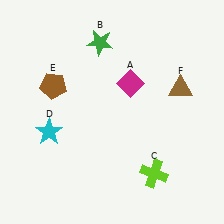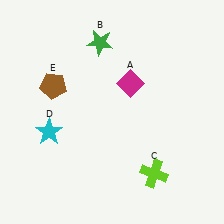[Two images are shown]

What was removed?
The brown triangle (F) was removed in Image 2.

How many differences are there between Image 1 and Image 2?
There is 1 difference between the two images.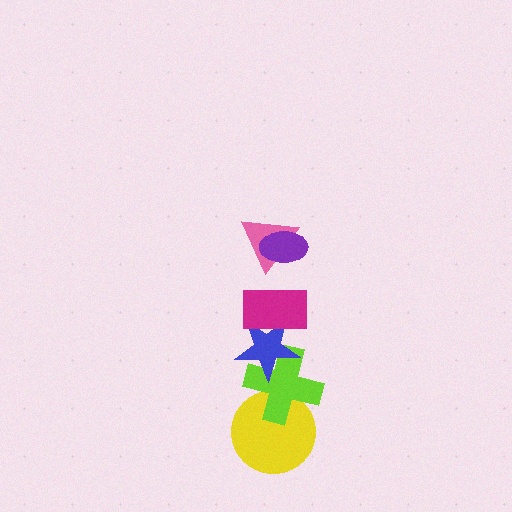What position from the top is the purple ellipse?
The purple ellipse is 1st from the top.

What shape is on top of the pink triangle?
The purple ellipse is on top of the pink triangle.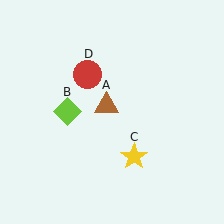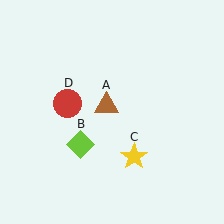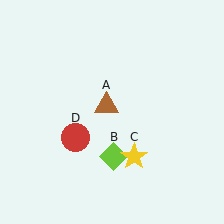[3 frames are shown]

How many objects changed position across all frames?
2 objects changed position: lime diamond (object B), red circle (object D).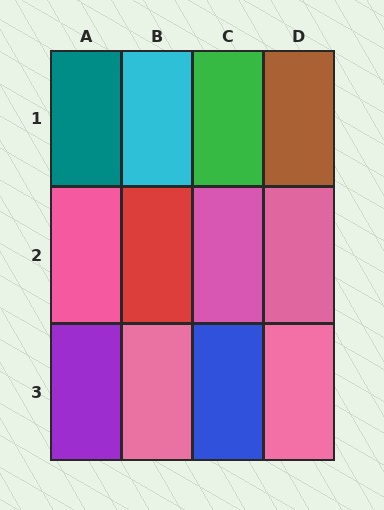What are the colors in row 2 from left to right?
Pink, red, pink, pink.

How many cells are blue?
1 cell is blue.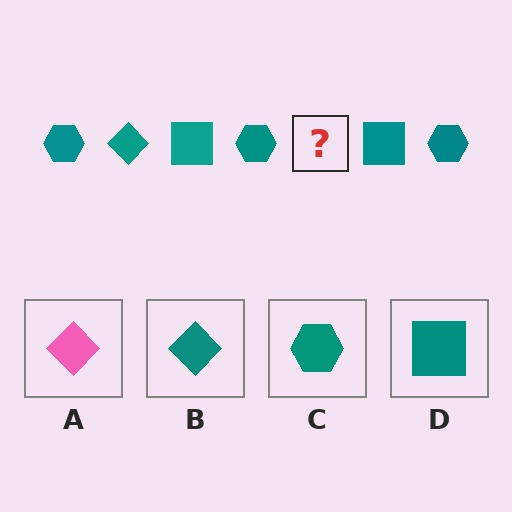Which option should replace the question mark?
Option B.